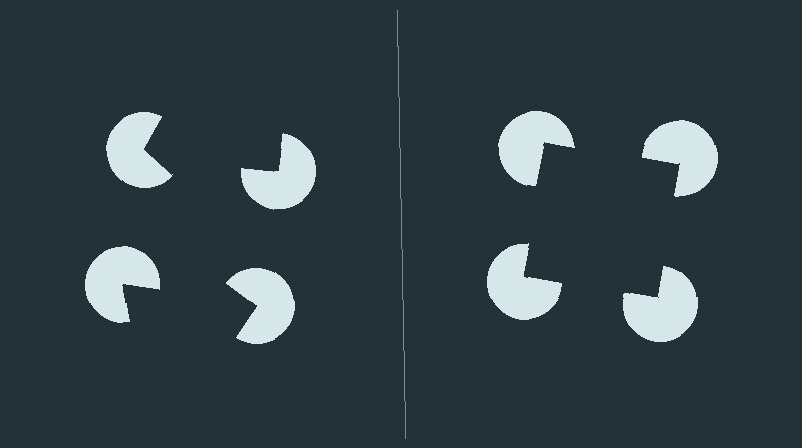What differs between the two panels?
The pac-man discs are positioned identically on both sides; only the wedge orientations differ. On the right they align to a square; on the left they are misaligned.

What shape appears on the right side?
An illusory square.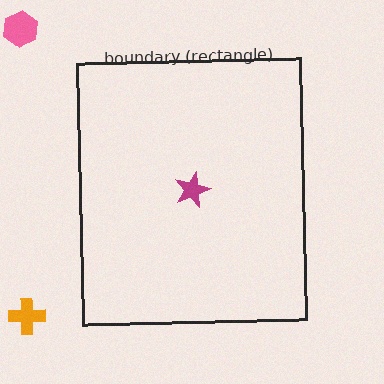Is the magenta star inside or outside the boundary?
Inside.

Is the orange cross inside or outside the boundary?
Outside.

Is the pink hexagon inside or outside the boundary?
Outside.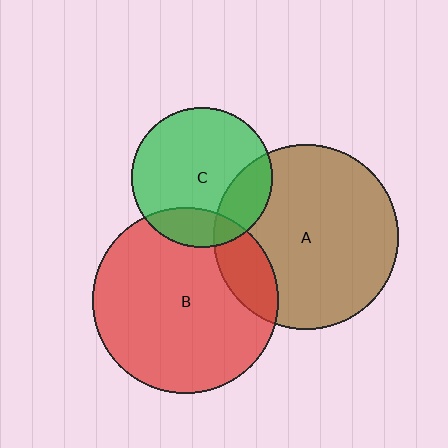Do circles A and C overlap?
Yes.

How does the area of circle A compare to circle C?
Approximately 1.7 times.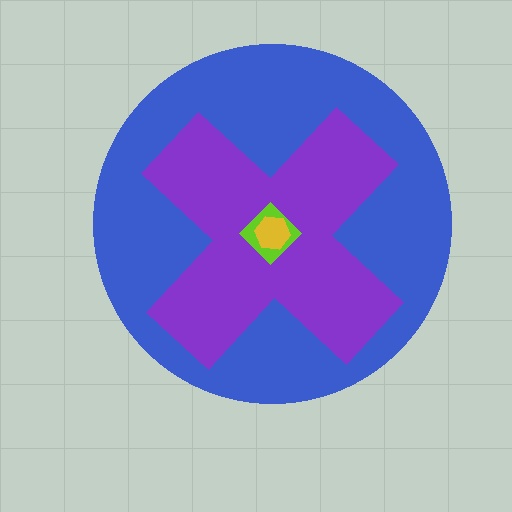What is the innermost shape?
The yellow hexagon.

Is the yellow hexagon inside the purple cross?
Yes.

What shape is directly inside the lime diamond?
The yellow hexagon.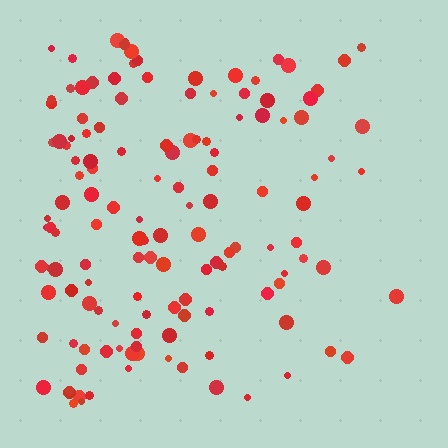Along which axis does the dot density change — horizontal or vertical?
Horizontal.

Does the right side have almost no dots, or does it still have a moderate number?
Still a moderate number, just noticeably fewer than the left.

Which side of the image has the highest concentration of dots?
The left.